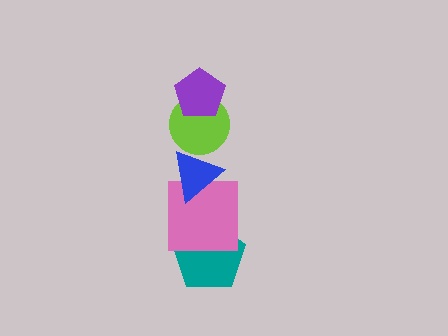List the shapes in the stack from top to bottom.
From top to bottom: the purple pentagon, the lime circle, the blue triangle, the pink square, the teal pentagon.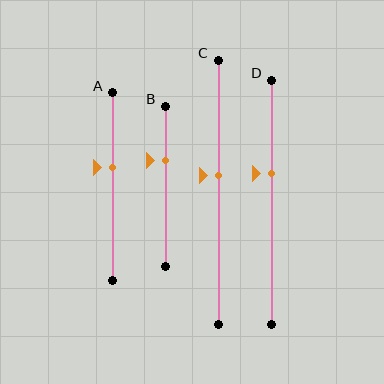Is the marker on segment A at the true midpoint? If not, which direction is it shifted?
No, the marker on segment A is shifted upward by about 10% of the segment length.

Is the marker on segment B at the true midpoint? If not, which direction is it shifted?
No, the marker on segment B is shifted upward by about 16% of the segment length.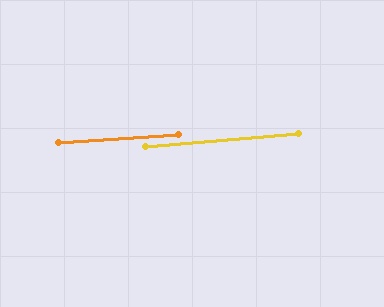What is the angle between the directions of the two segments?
Approximately 1 degree.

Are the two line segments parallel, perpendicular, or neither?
Parallel — their directions differ by only 0.9°.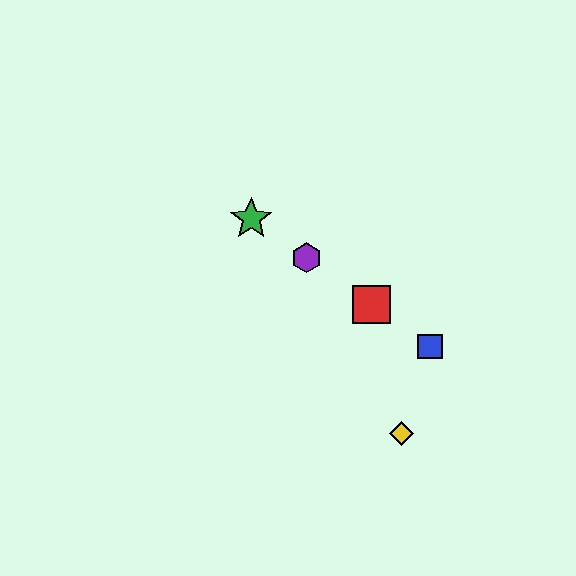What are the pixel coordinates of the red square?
The red square is at (371, 304).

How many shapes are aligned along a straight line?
4 shapes (the red square, the blue square, the green star, the purple hexagon) are aligned along a straight line.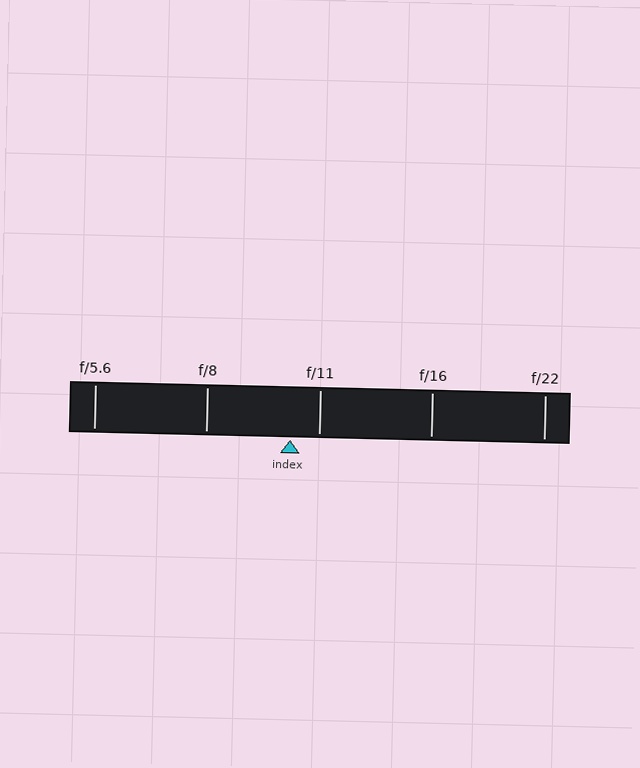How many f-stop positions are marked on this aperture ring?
There are 5 f-stop positions marked.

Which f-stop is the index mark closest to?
The index mark is closest to f/11.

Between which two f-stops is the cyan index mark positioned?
The index mark is between f/8 and f/11.